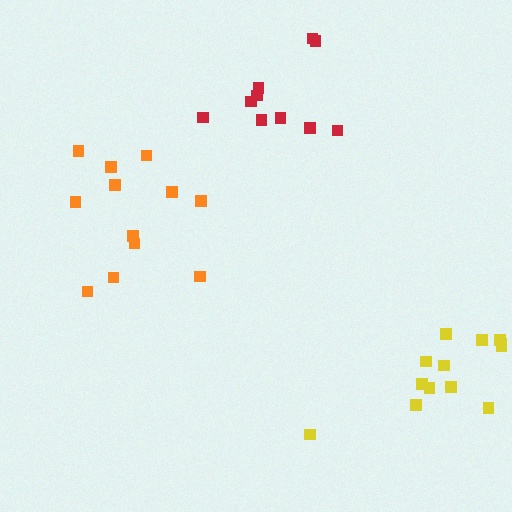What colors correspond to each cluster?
The clusters are colored: yellow, orange, red.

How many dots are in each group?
Group 1: 13 dots, Group 2: 12 dots, Group 3: 10 dots (35 total).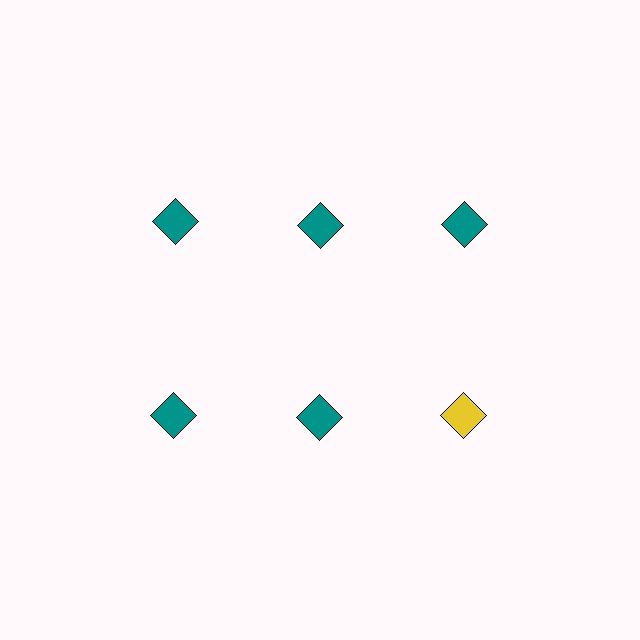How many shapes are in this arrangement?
There are 6 shapes arranged in a grid pattern.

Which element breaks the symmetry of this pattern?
The yellow diamond in the second row, center column breaks the symmetry. All other shapes are teal diamonds.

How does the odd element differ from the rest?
It has a different color: yellow instead of teal.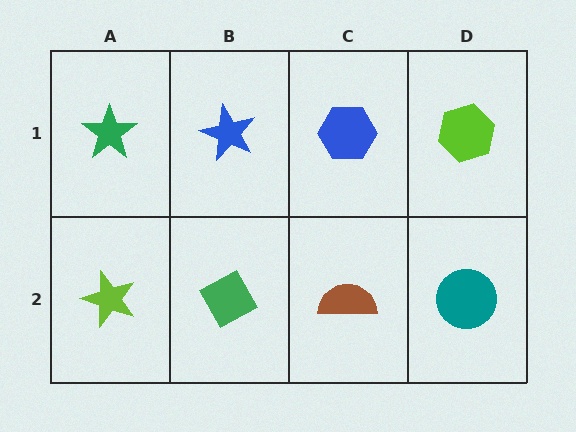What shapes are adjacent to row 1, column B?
A green diamond (row 2, column B), a green star (row 1, column A), a blue hexagon (row 1, column C).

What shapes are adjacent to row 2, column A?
A green star (row 1, column A), a green diamond (row 2, column B).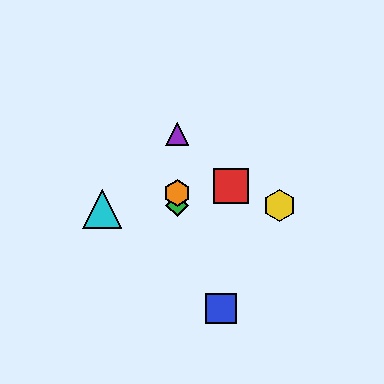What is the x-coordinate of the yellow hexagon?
The yellow hexagon is at x≈279.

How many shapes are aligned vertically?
3 shapes (the green diamond, the purple triangle, the orange hexagon) are aligned vertically.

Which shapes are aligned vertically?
The green diamond, the purple triangle, the orange hexagon are aligned vertically.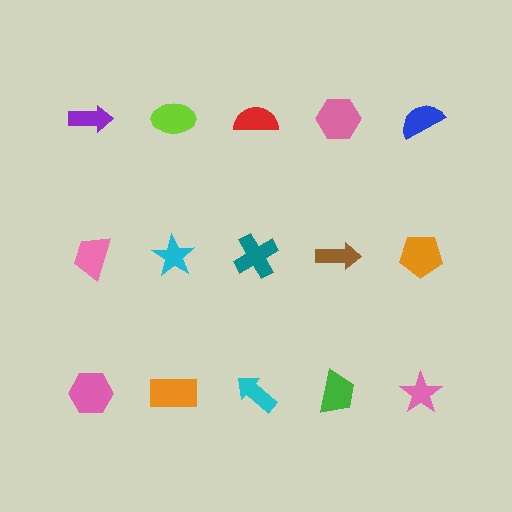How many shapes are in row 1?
5 shapes.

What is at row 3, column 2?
An orange rectangle.